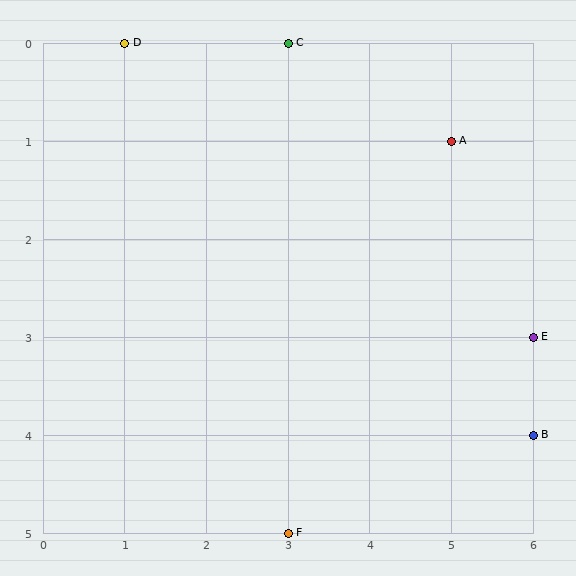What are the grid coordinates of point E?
Point E is at grid coordinates (6, 3).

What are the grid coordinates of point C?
Point C is at grid coordinates (3, 0).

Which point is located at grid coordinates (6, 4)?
Point B is at (6, 4).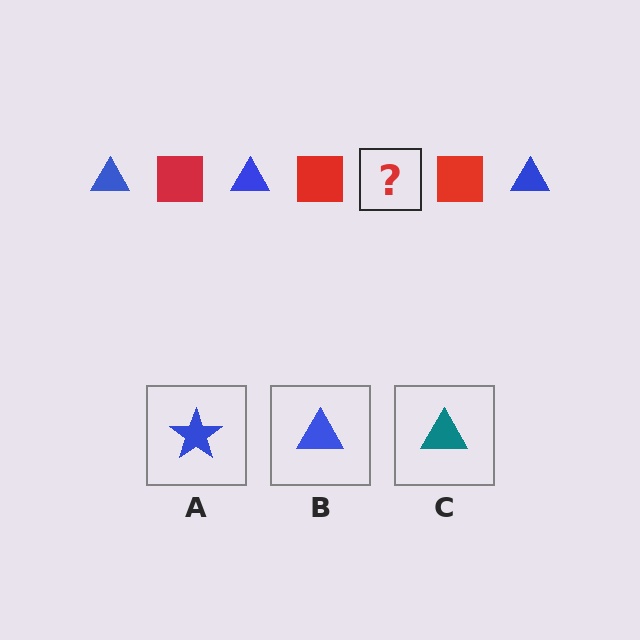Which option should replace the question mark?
Option B.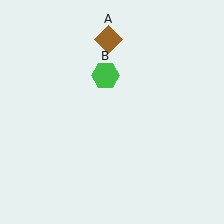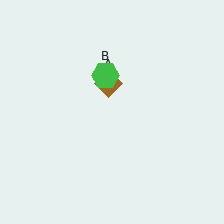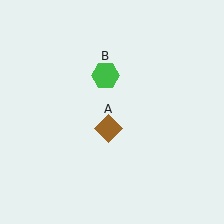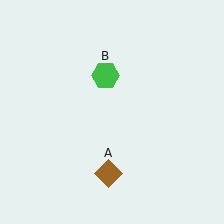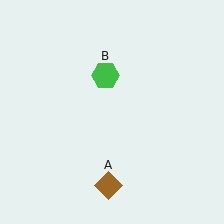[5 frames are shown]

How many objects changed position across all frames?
1 object changed position: brown diamond (object A).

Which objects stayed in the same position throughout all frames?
Green hexagon (object B) remained stationary.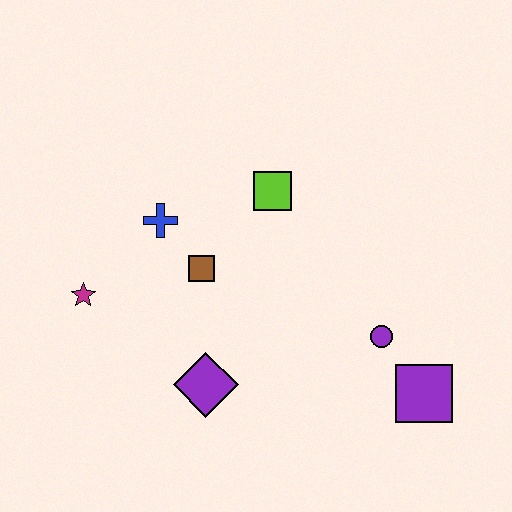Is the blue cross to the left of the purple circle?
Yes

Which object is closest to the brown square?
The blue cross is closest to the brown square.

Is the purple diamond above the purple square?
Yes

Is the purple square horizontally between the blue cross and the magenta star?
No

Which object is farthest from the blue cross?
The purple square is farthest from the blue cross.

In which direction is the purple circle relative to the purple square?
The purple circle is above the purple square.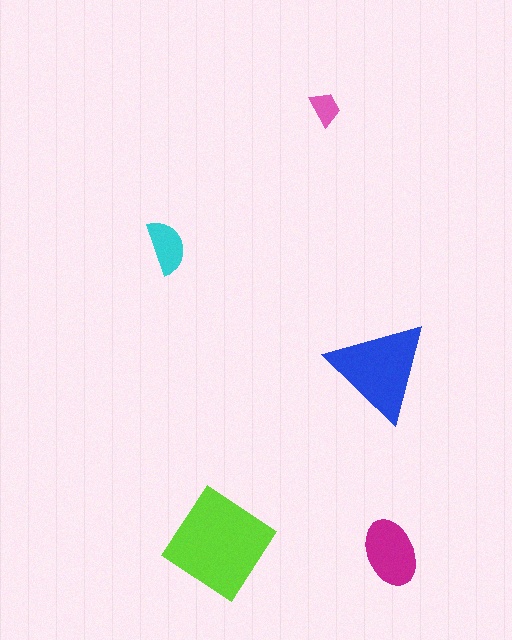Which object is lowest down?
The magenta ellipse is bottommost.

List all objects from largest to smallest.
The lime diamond, the blue triangle, the magenta ellipse, the cyan semicircle, the pink trapezoid.